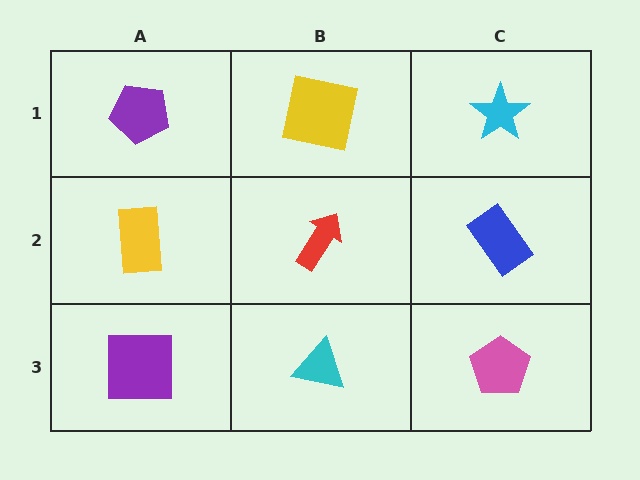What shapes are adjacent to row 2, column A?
A purple pentagon (row 1, column A), a purple square (row 3, column A), a red arrow (row 2, column B).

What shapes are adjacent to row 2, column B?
A yellow square (row 1, column B), a cyan triangle (row 3, column B), a yellow rectangle (row 2, column A), a blue rectangle (row 2, column C).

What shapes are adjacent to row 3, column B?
A red arrow (row 2, column B), a purple square (row 3, column A), a pink pentagon (row 3, column C).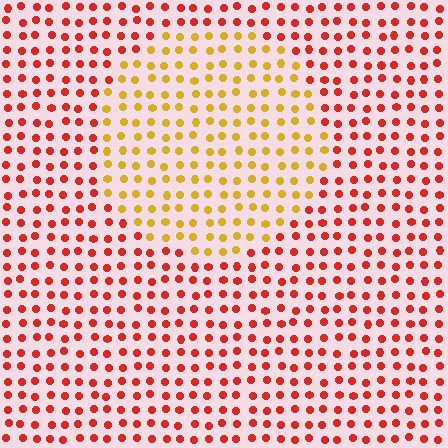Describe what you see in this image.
The image is filled with small red elements in a uniform arrangement. A circle-shaped region is visible where the elements are tinted to a slightly different hue, forming a subtle color boundary.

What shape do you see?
I see a circle.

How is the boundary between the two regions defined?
The boundary is defined purely by a slight shift in hue (about 46 degrees). Spacing, size, and orientation are identical on both sides.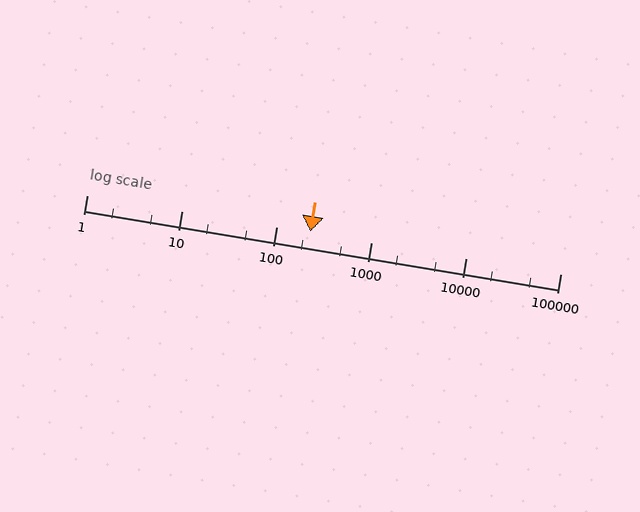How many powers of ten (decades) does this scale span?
The scale spans 5 decades, from 1 to 100000.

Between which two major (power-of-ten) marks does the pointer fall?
The pointer is between 100 and 1000.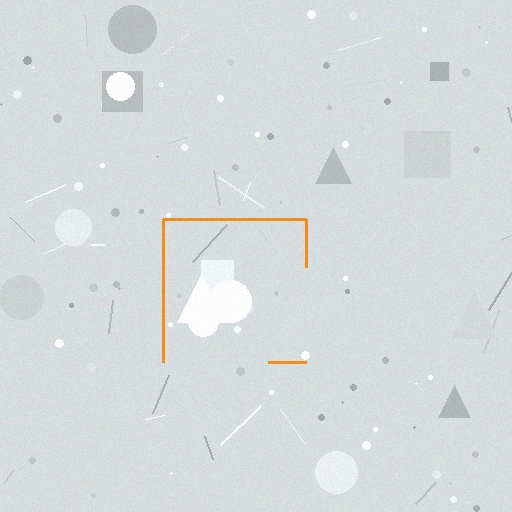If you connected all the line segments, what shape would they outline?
They would outline a square.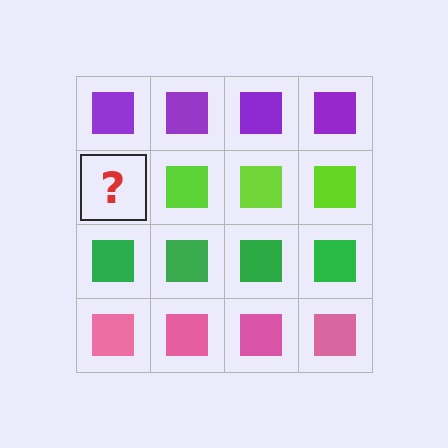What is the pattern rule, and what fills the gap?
The rule is that each row has a consistent color. The gap should be filled with a lime square.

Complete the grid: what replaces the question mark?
The question mark should be replaced with a lime square.